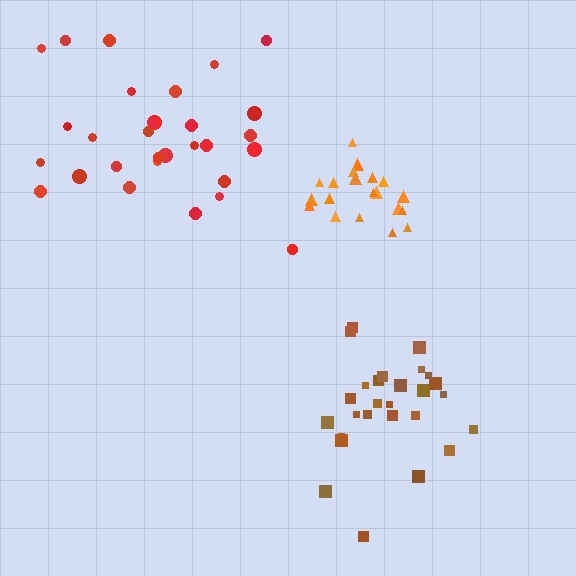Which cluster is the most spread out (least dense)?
Red.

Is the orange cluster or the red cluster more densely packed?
Orange.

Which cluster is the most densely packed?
Orange.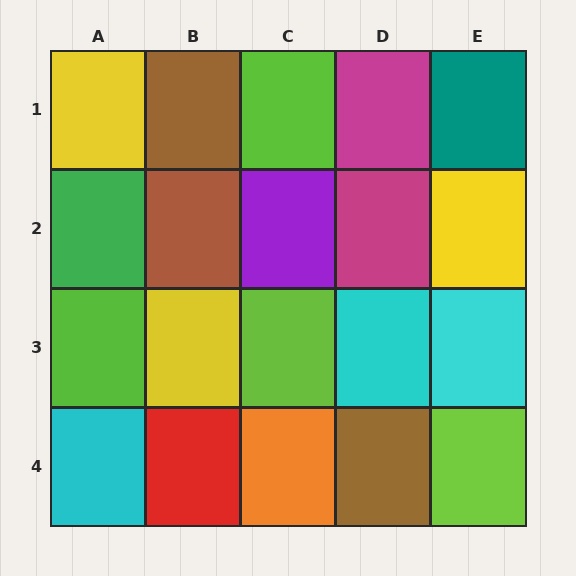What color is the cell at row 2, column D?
Magenta.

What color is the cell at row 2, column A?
Green.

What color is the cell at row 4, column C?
Orange.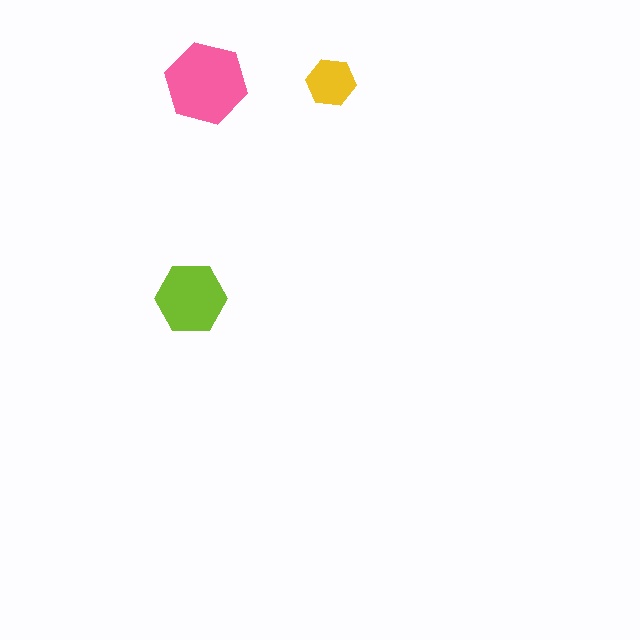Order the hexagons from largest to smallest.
the pink one, the lime one, the yellow one.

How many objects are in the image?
There are 3 objects in the image.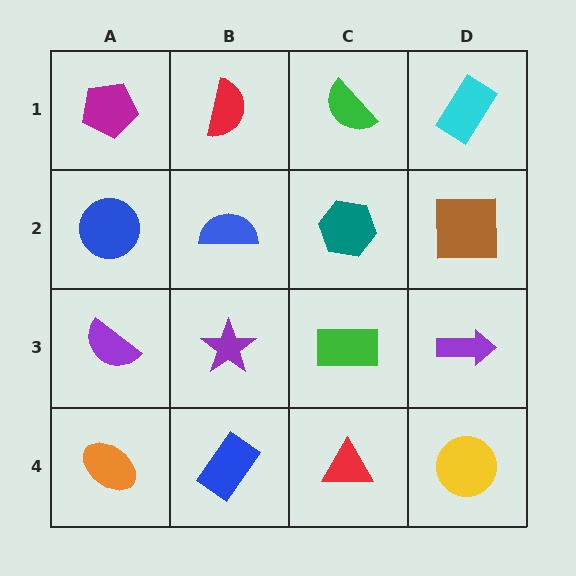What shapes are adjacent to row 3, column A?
A blue circle (row 2, column A), an orange ellipse (row 4, column A), a purple star (row 3, column B).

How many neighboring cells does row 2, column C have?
4.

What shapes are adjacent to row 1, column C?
A teal hexagon (row 2, column C), a red semicircle (row 1, column B), a cyan rectangle (row 1, column D).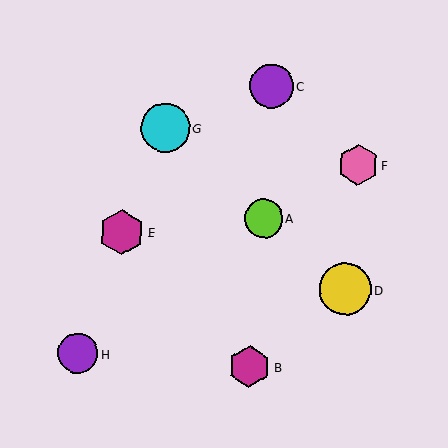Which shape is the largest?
The yellow circle (labeled D) is the largest.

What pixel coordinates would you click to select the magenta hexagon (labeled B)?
Click at (250, 367) to select the magenta hexagon B.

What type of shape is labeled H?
Shape H is a purple circle.